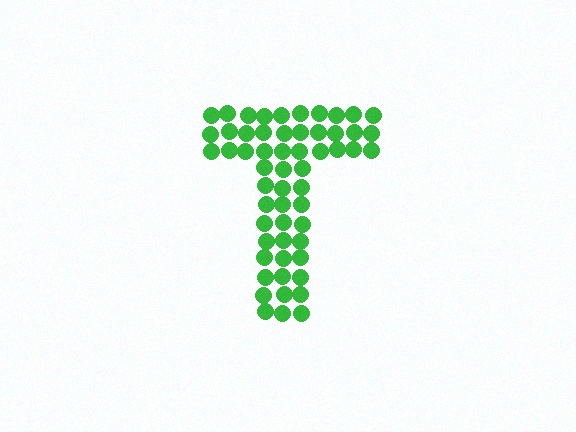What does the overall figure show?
The overall figure shows the letter T.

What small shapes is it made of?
It is made of small circles.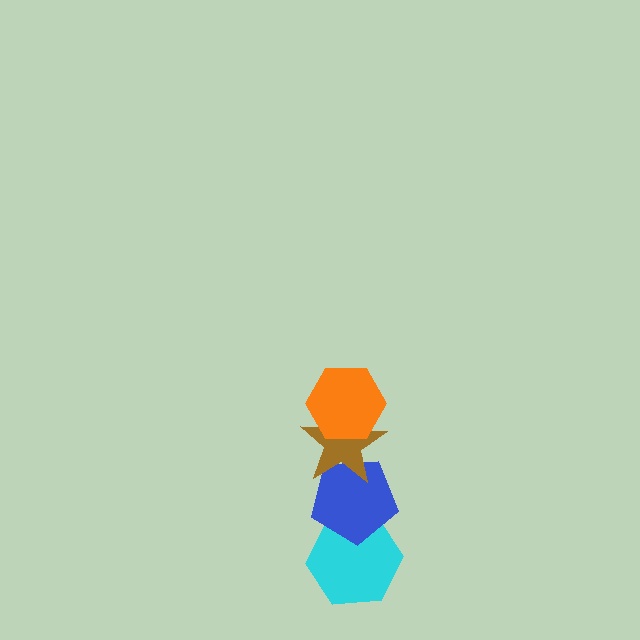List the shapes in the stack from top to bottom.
From top to bottom: the orange hexagon, the brown star, the blue pentagon, the cyan hexagon.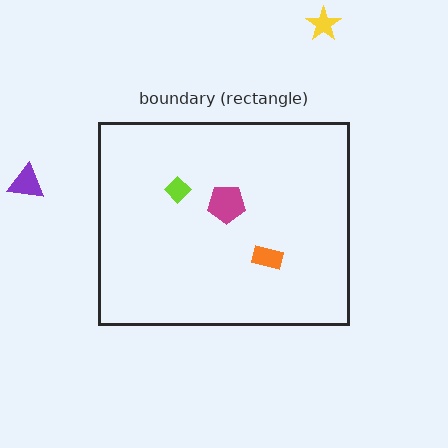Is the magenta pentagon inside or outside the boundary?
Inside.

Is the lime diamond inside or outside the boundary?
Inside.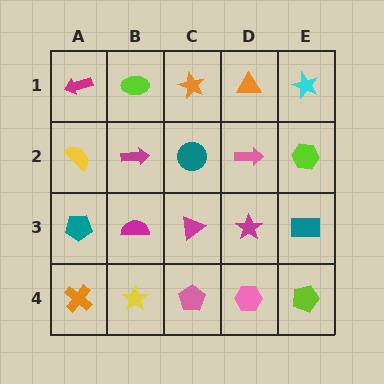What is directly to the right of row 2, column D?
A lime hexagon.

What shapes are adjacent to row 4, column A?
A teal pentagon (row 3, column A), a yellow star (row 4, column B).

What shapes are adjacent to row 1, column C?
A teal circle (row 2, column C), a lime ellipse (row 1, column B), an orange triangle (row 1, column D).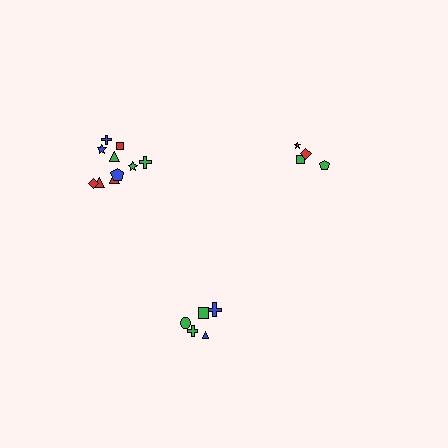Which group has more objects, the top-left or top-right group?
The top-left group.